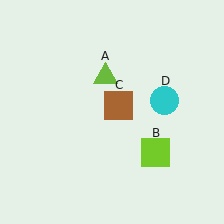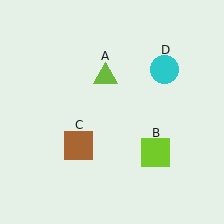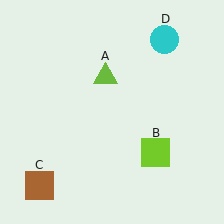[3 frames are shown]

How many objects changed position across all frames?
2 objects changed position: brown square (object C), cyan circle (object D).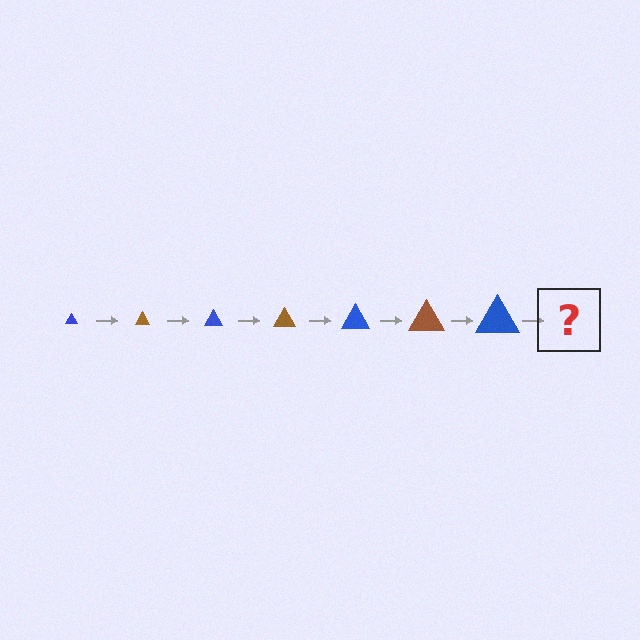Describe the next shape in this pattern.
It should be a brown triangle, larger than the previous one.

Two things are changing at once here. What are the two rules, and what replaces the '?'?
The two rules are that the triangle grows larger each step and the color cycles through blue and brown. The '?' should be a brown triangle, larger than the previous one.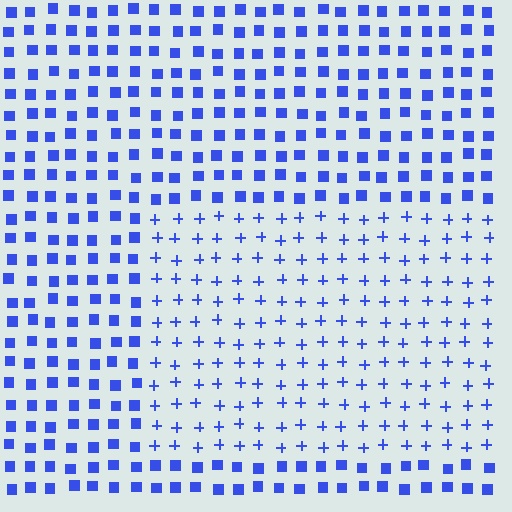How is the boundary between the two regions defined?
The boundary is defined by a change in element shape: plus signs inside vs. squares outside. All elements share the same color and spacing.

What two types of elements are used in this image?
The image uses plus signs inside the rectangle region and squares outside it.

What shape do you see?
I see a rectangle.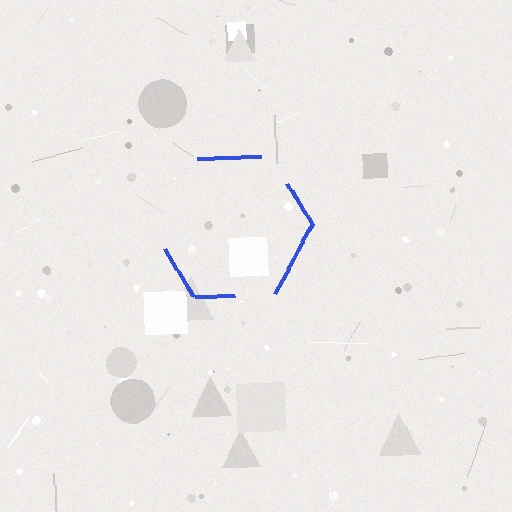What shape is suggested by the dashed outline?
The dashed outline suggests a hexagon.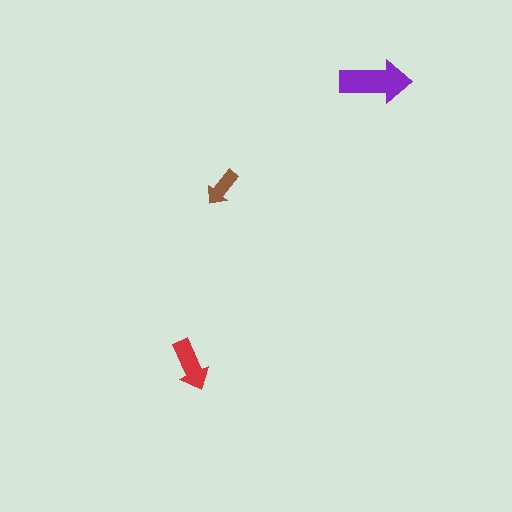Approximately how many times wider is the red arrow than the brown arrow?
About 1.5 times wider.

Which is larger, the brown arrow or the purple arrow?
The purple one.